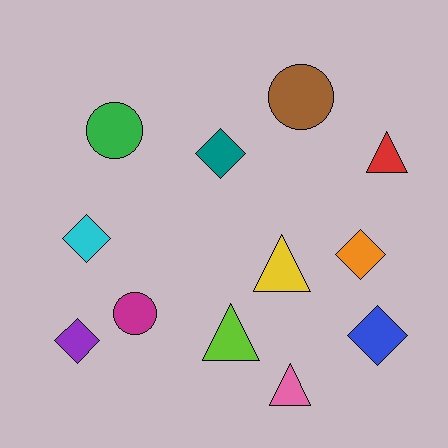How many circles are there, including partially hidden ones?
There are 3 circles.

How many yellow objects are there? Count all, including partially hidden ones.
There is 1 yellow object.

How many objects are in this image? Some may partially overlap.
There are 12 objects.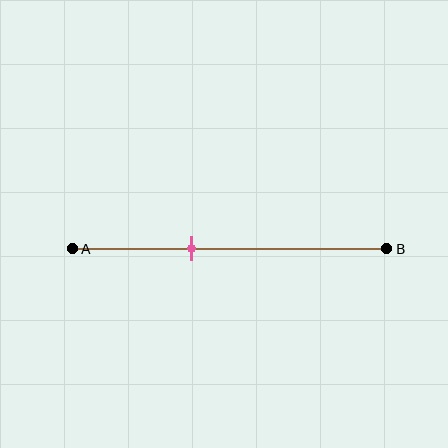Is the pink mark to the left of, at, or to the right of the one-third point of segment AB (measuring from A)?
The pink mark is to the right of the one-third point of segment AB.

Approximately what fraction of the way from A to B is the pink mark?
The pink mark is approximately 40% of the way from A to B.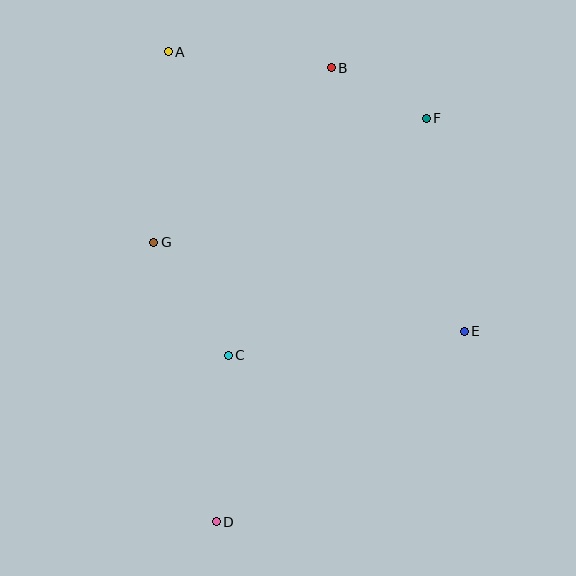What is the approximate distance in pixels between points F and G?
The distance between F and G is approximately 299 pixels.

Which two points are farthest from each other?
Points A and D are farthest from each other.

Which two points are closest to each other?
Points B and F are closest to each other.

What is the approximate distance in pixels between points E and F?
The distance between E and F is approximately 216 pixels.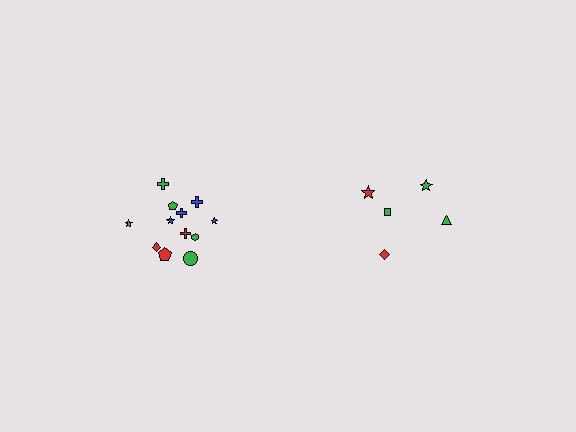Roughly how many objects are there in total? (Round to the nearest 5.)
Roughly 15 objects in total.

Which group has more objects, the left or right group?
The left group.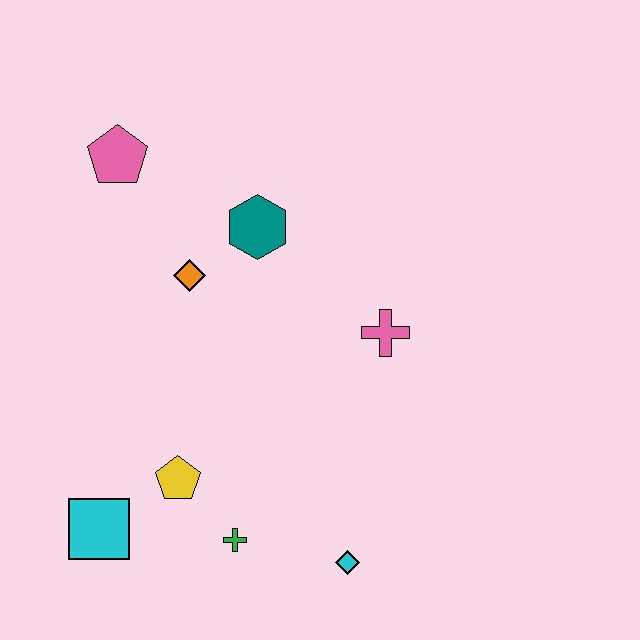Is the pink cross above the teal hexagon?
No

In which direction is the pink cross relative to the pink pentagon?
The pink cross is to the right of the pink pentagon.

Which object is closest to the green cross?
The yellow pentagon is closest to the green cross.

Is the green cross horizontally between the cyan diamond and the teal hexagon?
No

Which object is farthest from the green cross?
The pink pentagon is farthest from the green cross.